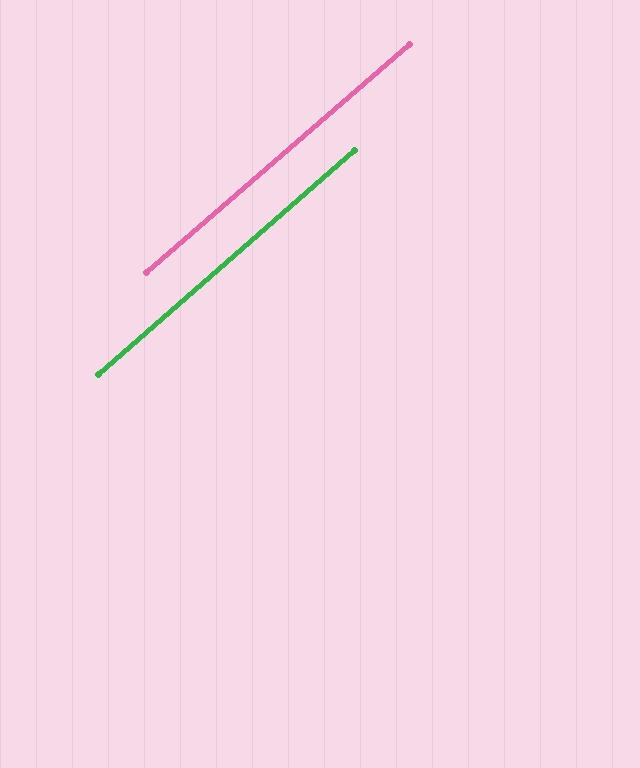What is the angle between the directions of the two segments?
Approximately 0 degrees.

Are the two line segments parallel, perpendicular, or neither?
Parallel — their directions differ by only 0.3°.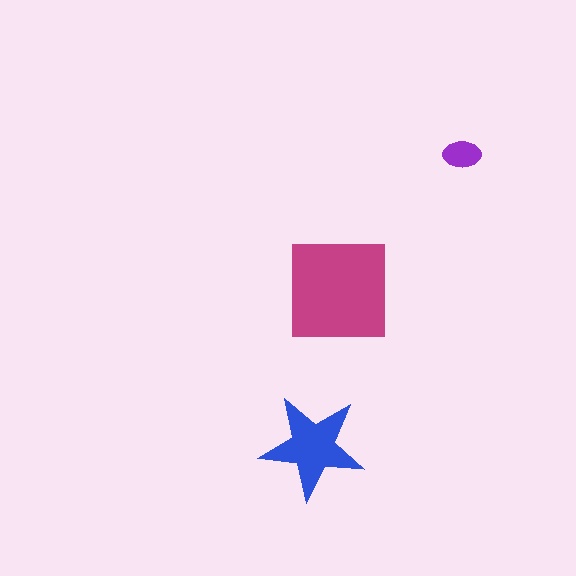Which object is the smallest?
The purple ellipse.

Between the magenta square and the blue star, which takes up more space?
The magenta square.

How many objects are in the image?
There are 3 objects in the image.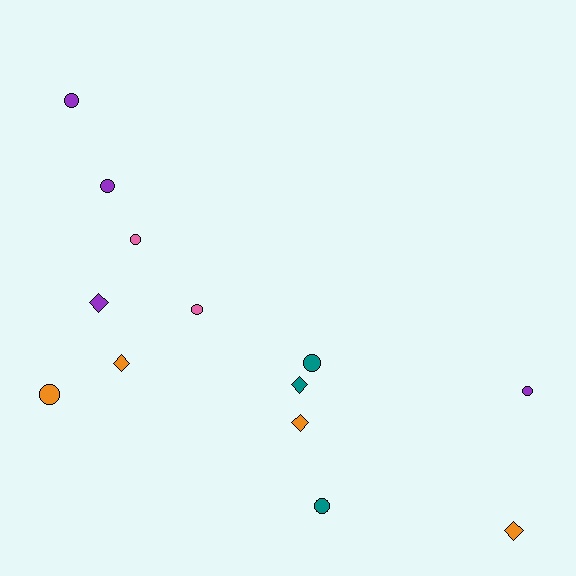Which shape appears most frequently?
Circle, with 8 objects.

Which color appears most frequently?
Orange, with 4 objects.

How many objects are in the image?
There are 13 objects.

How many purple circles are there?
There are 3 purple circles.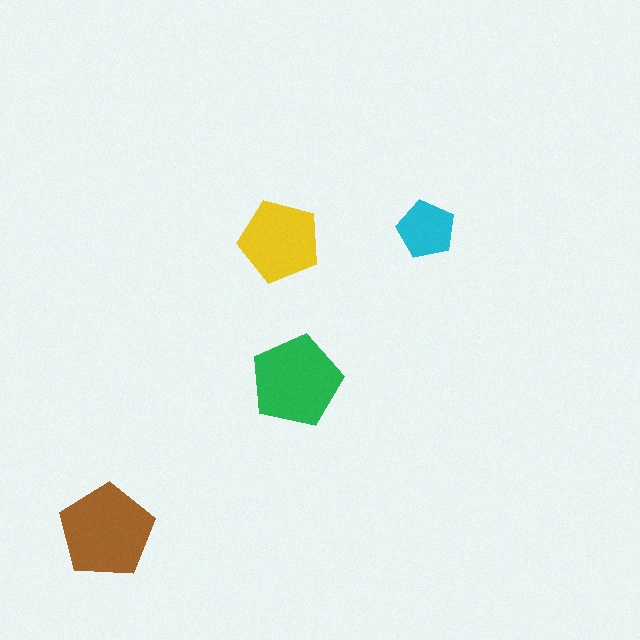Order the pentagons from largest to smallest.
the brown one, the green one, the yellow one, the cyan one.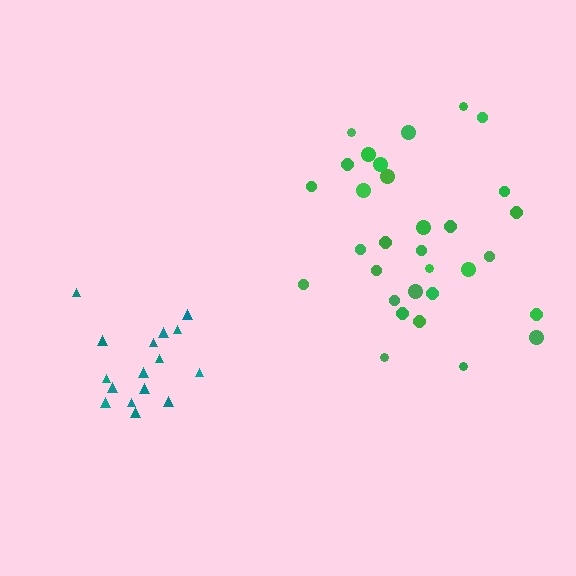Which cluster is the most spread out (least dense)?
Green.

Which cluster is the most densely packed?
Teal.